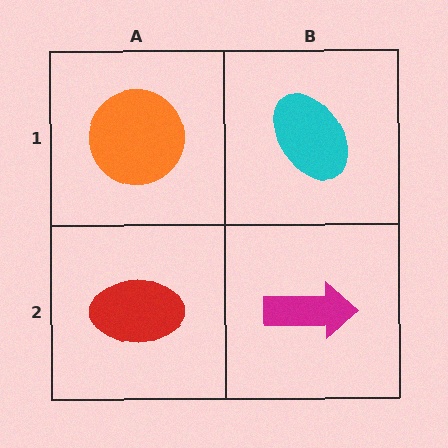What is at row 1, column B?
A cyan ellipse.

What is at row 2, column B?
A magenta arrow.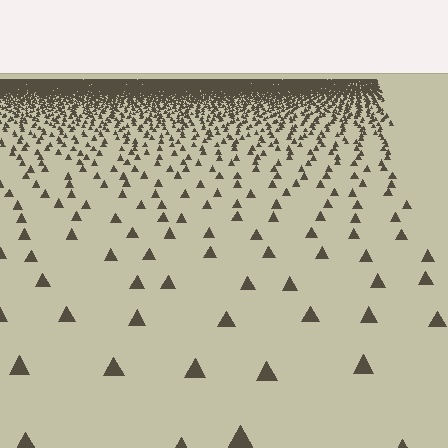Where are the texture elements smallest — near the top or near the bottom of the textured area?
Near the top.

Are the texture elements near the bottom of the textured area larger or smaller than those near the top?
Larger. Near the bottom, elements are closer to the viewer and appear at a bigger on-screen size.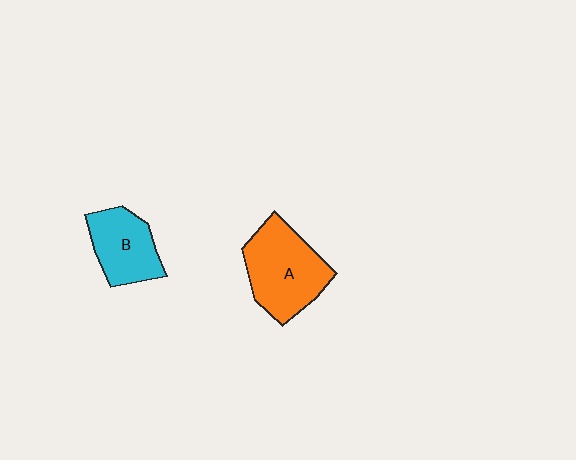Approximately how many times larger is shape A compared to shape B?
Approximately 1.4 times.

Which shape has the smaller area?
Shape B (cyan).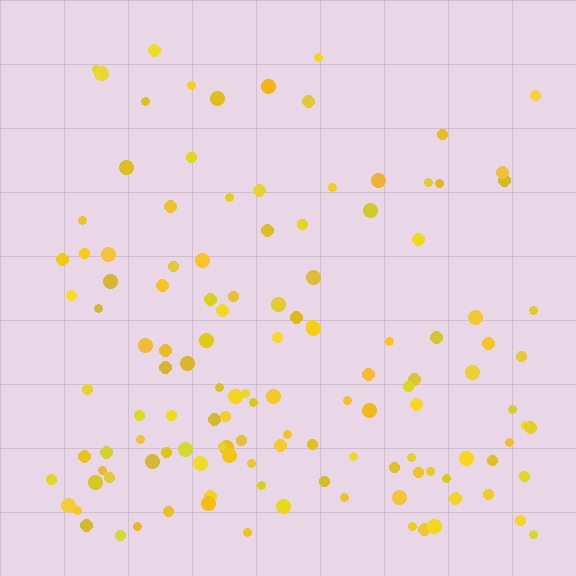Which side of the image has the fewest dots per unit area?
The top.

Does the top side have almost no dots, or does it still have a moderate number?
Still a moderate number, just noticeably fewer than the bottom.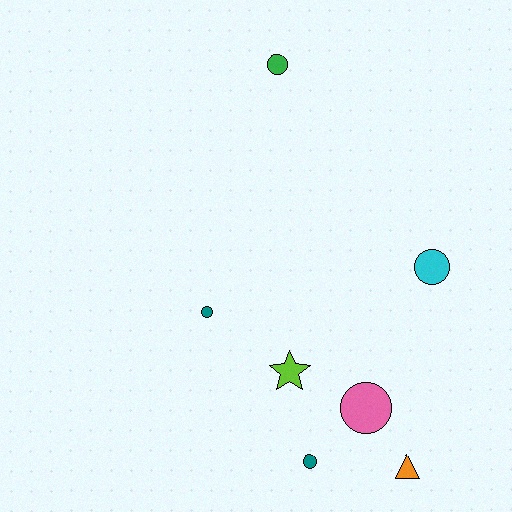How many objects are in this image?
There are 7 objects.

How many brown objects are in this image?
There are no brown objects.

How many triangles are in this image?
There is 1 triangle.